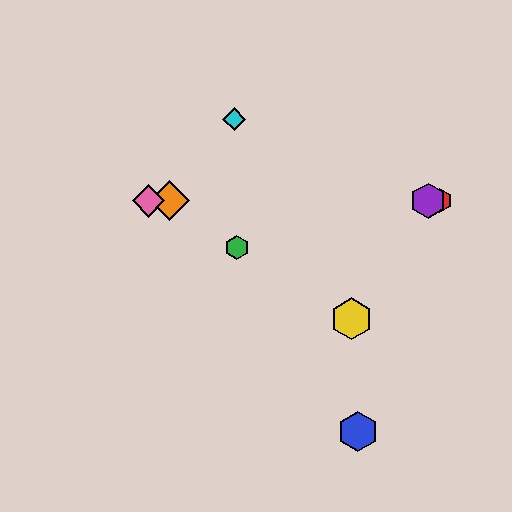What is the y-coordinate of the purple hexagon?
The purple hexagon is at y≈201.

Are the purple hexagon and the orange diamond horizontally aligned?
Yes, both are at y≈201.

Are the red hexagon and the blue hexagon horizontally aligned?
No, the red hexagon is at y≈201 and the blue hexagon is at y≈432.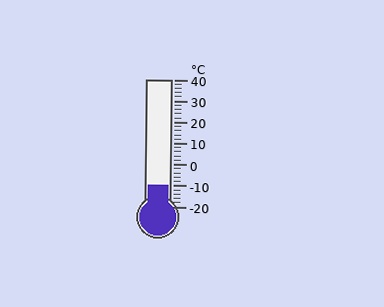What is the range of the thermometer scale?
The thermometer scale ranges from -20°C to 40°C.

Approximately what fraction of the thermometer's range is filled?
The thermometer is filled to approximately 15% of its range.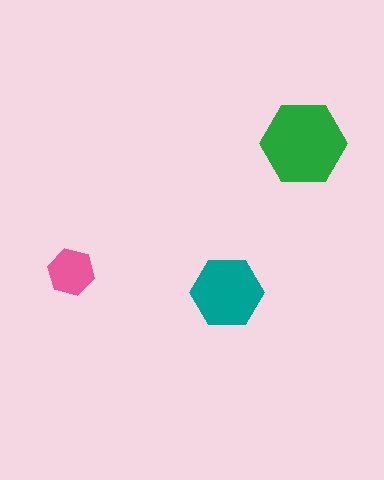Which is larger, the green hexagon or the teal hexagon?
The green one.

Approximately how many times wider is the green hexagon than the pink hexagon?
About 2 times wider.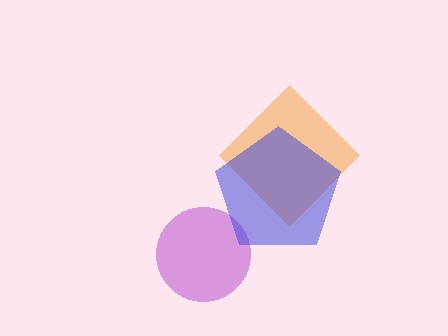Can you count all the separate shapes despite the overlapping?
Yes, there are 3 separate shapes.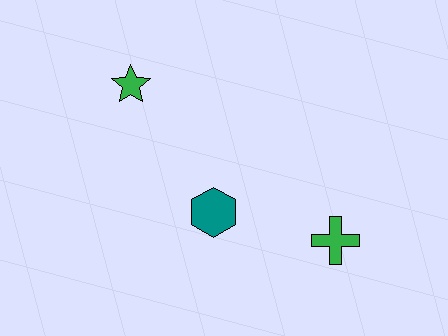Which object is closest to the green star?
The teal hexagon is closest to the green star.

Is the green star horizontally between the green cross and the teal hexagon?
No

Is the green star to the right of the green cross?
No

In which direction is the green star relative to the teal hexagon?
The green star is above the teal hexagon.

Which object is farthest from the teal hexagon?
The green star is farthest from the teal hexagon.